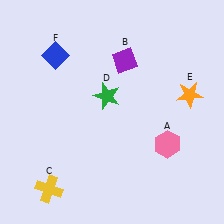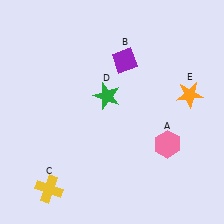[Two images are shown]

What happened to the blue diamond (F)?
The blue diamond (F) was removed in Image 2. It was in the top-left area of Image 1.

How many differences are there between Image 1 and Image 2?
There is 1 difference between the two images.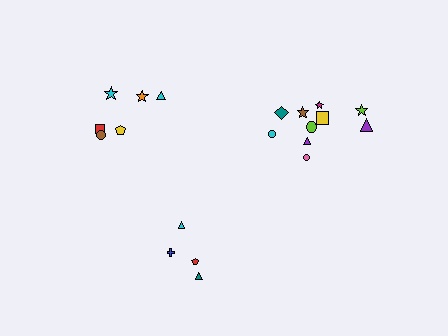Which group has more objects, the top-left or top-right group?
The top-right group.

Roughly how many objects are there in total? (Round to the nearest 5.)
Roughly 20 objects in total.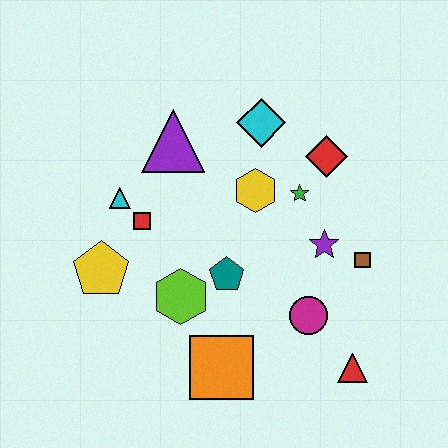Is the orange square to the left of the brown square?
Yes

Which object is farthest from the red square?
The red triangle is farthest from the red square.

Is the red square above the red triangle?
Yes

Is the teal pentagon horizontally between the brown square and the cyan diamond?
No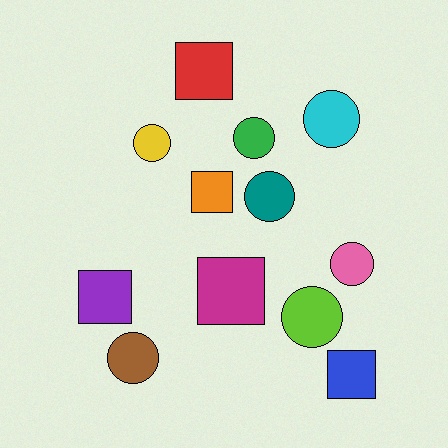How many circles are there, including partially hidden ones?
There are 7 circles.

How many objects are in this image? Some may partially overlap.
There are 12 objects.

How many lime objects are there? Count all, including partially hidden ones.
There is 1 lime object.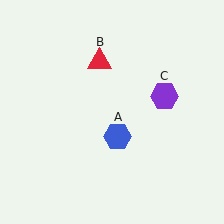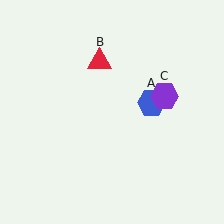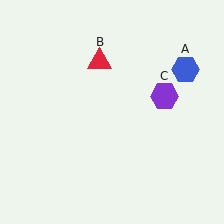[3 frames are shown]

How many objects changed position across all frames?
1 object changed position: blue hexagon (object A).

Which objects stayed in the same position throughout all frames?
Red triangle (object B) and purple hexagon (object C) remained stationary.